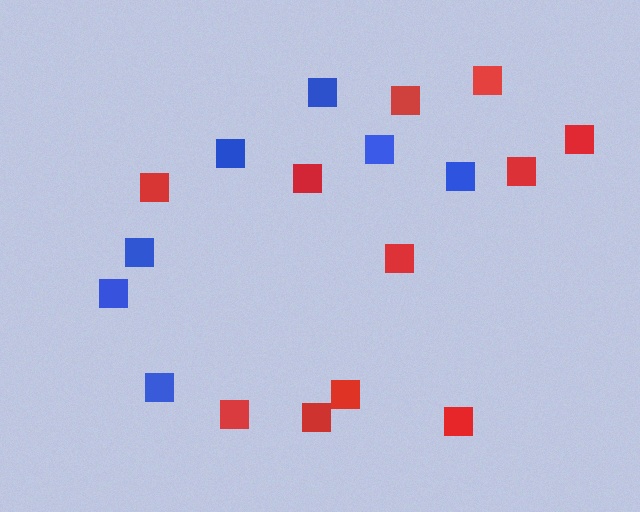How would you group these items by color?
There are 2 groups: one group of red squares (11) and one group of blue squares (7).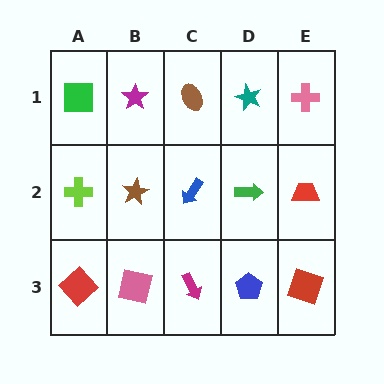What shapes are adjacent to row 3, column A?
A lime cross (row 2, column A), a pink square (row 3, column B).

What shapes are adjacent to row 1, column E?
A red trapezoid (row 2, column E), a teal star (row 1, column D).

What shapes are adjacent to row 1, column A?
A lime cross (row 2, column A), a magenta star (row 1, column B).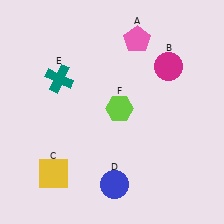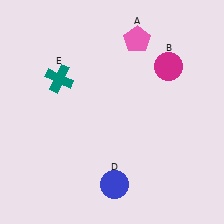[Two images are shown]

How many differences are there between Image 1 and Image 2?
There are 2 differences between the two images.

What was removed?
The yellow square (C), the lime hexagon (F) were removed in Image 2.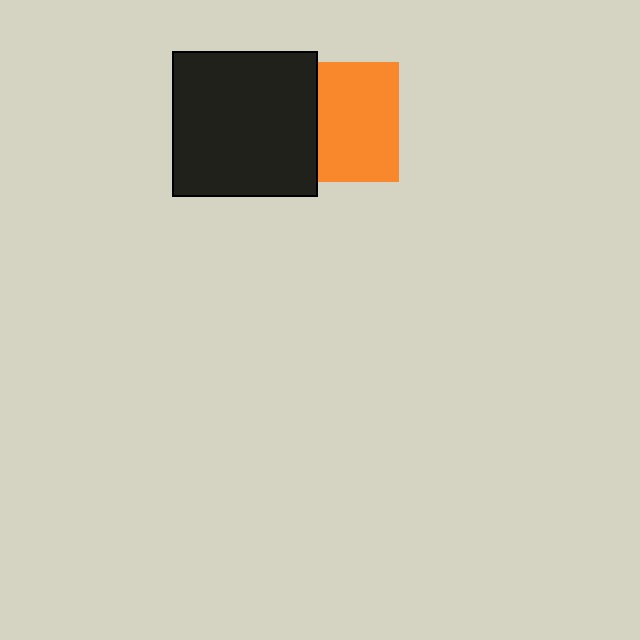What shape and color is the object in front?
The object in front is a black square.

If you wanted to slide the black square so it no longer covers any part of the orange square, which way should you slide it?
Slide it left — that is the most direct way to separate the two shapes.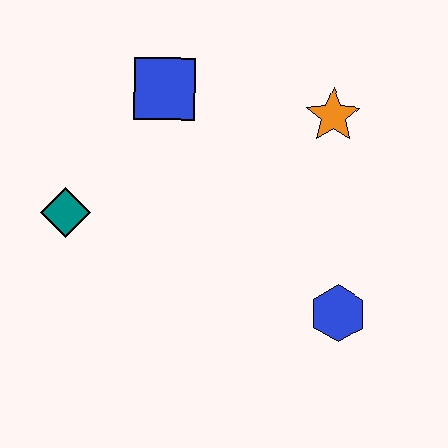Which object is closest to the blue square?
The teal diamond is closest to the blue square.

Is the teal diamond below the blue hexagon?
No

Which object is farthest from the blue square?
The blue hexagon is farthest from the blue square.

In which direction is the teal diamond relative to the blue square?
The teal diamond is below the blue square.